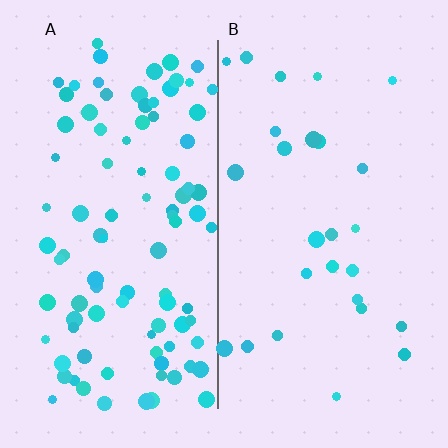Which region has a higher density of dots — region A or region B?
A (the left).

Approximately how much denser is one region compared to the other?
Approximately 3.6× — region A over region B.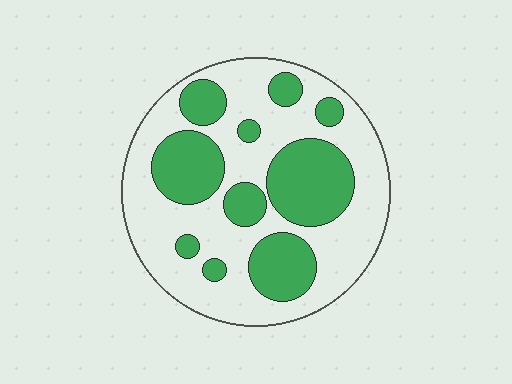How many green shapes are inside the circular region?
10.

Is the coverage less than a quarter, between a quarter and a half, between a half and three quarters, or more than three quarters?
Between a quarter and a half.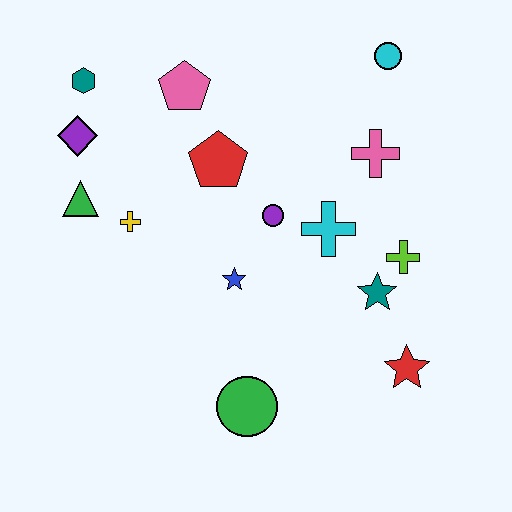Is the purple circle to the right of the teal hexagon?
Yes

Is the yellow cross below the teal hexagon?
Yes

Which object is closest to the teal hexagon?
The purple diamond is closest to the teal hexagon.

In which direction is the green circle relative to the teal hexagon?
The green circle is below the teal hexagon.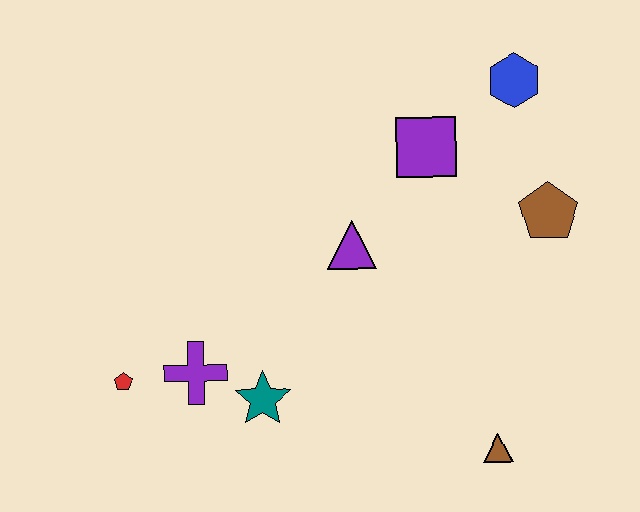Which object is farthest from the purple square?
The red pentagon is farthest from the purple square.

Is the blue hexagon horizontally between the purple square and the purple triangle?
No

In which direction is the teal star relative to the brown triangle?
The teal star is to the left of the brown triangle.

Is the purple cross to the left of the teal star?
Yes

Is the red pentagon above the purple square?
No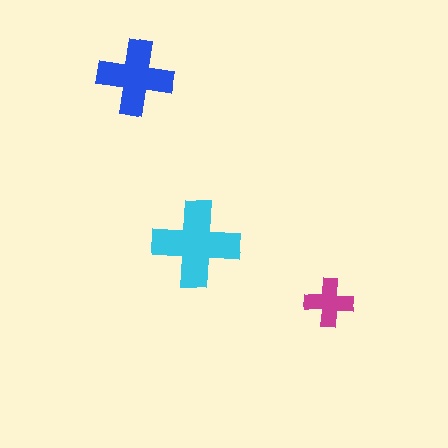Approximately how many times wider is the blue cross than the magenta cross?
About 1.5 times wider.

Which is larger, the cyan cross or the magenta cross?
The cyan one.